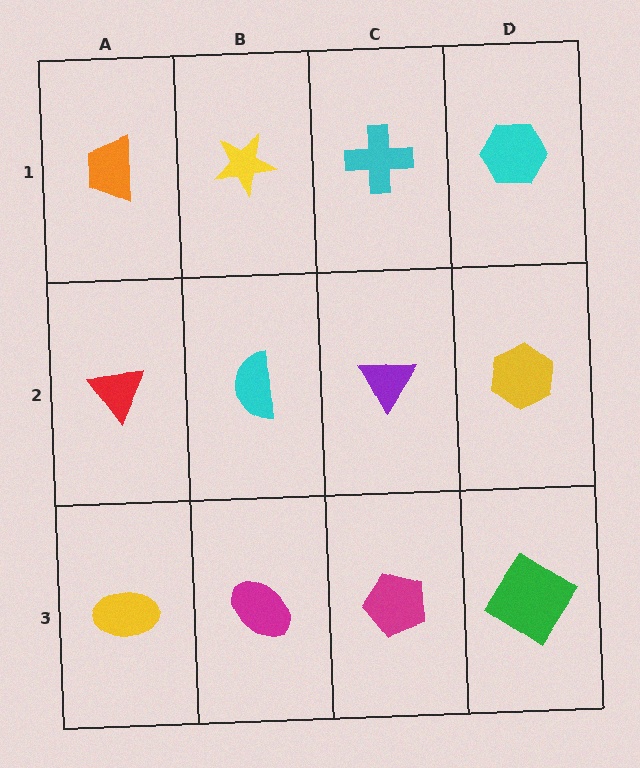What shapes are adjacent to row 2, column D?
A cyan hexagon (row 1, column D), a green diamond (row 3, column D), a purple triangle (row 2, column C).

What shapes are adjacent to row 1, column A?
A red triangle (row 2, column A), a yellow star (row 1, column B).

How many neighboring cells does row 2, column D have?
3.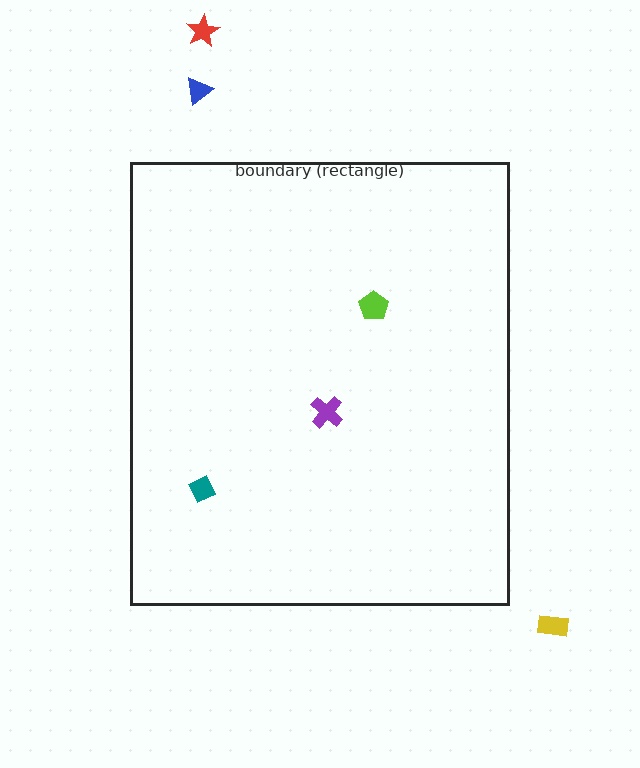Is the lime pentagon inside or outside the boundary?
Inside.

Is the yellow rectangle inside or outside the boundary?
Outside.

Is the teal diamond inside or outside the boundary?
Inside.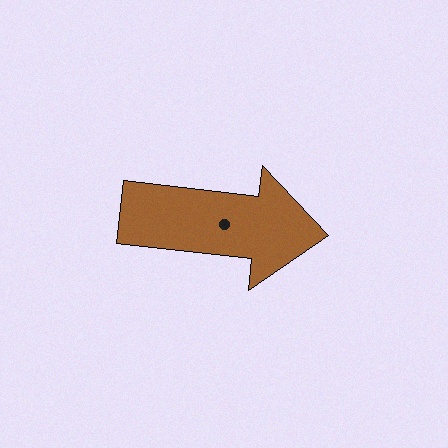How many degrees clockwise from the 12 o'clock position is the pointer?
Approximately 96 degrees.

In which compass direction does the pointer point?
East.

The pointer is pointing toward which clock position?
Roughly 3 o'clock.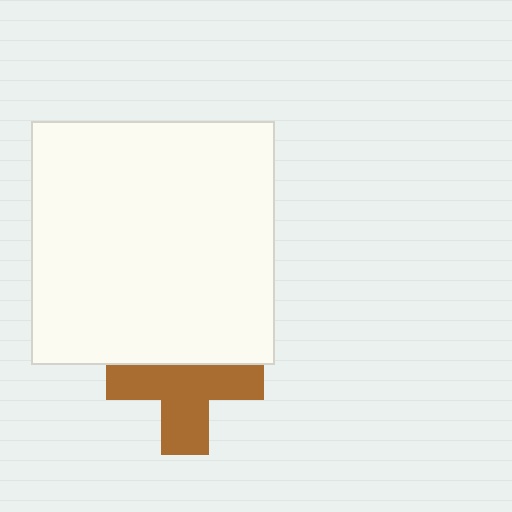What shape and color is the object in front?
The object in front is a white square.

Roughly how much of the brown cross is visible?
About half of it is visible (roughly 63%).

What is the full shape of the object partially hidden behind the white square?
The partially hidden object is a brown cross.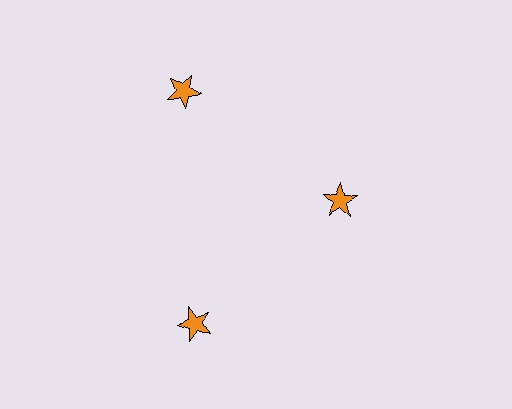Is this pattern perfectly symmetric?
No. The 3 orange stars are arranged in a ring, but one element near the 3 o'clock position is pulled inward toward the center, breaking the 3-fold rotational symmetry.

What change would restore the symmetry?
The symmetry would be restored by moving it outward, back onto the ring so that all 3 stars sit at equal angles and equal distance from the center.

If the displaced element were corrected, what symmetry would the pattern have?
It would have 3-fold rotational symmetry — the pattern would map onto itself every 120 degrees.